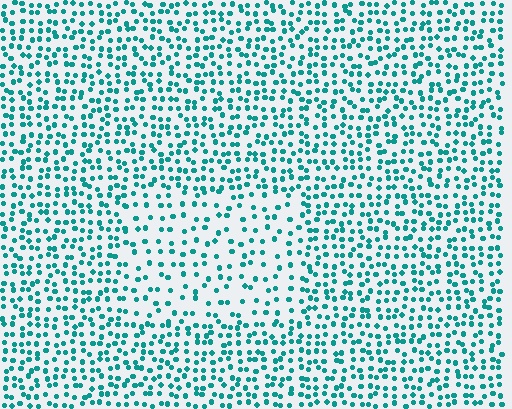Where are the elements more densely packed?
The elements are more densely packed outside the rectangle boundary.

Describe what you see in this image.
The image contains small teal elements arranged at two different densities. A rectangle-shaped region is visible where the elements are less densely packed than the surrounding area.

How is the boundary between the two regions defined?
The boundary is defined by a change in element density (approximately 1.8x ratio). All elements are the same color, size, and shape.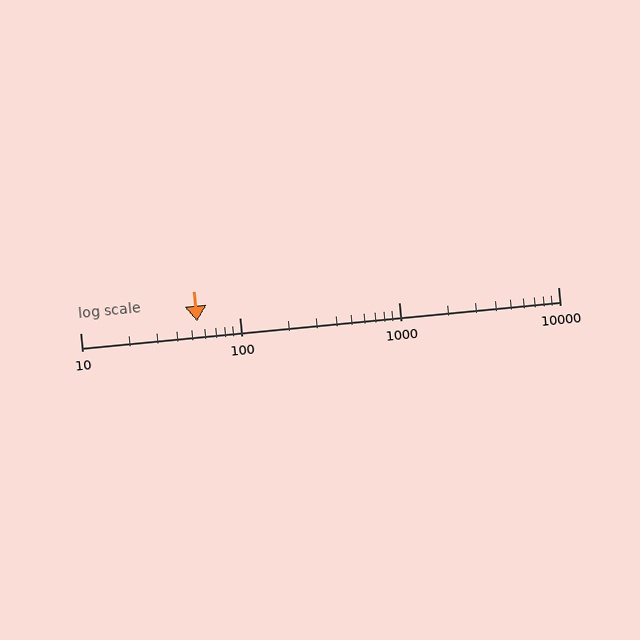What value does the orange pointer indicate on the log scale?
The pointer indicates approximately 54.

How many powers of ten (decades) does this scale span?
The scale spans 3 decades, from 10 to 10000.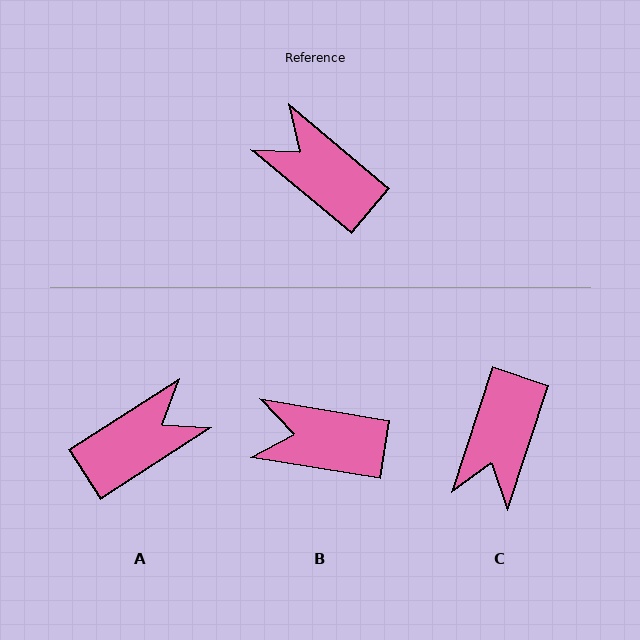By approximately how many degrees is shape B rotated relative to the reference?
Approximately 31 degrees counter-clockwise.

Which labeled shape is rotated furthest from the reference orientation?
C, about 112 degrees away.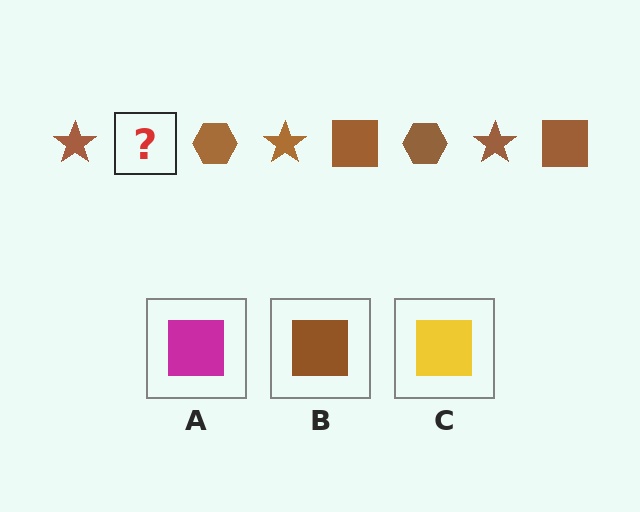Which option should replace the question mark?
Option B.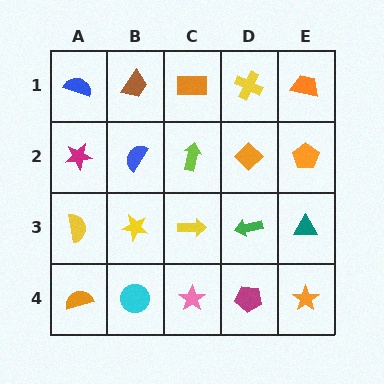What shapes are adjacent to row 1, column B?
A blue semicircle (row 2, column B), a blue semicircle (row 1, column A), an orange rectangle (row 1, column C).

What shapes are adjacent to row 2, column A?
A blue semicircle (row 1, column A), a yellow semicircle (row 3, column A), a blue semicircle (row 2, column B).